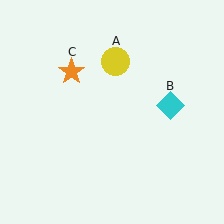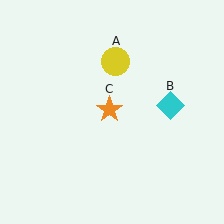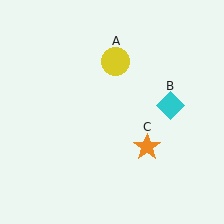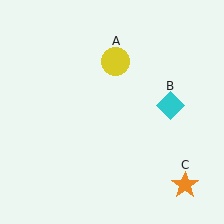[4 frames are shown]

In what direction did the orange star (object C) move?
The orange star (object C) moved down and to the right.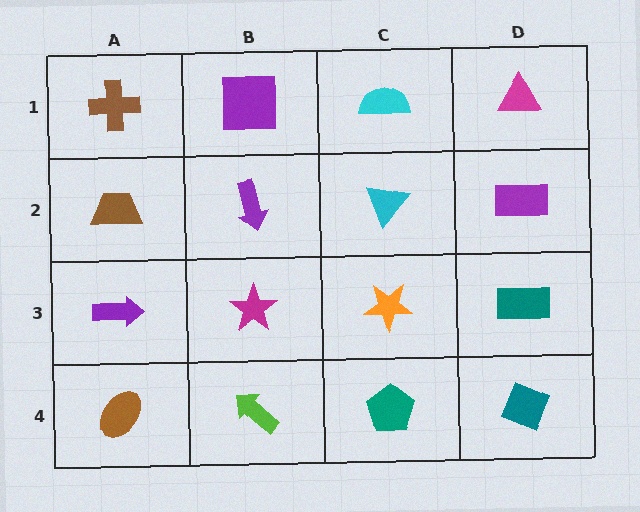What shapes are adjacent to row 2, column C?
A cyan semicircle (row 1, column C), an orange star (row 3, column C), a purple arrow (row 2, column B), a purple rectangle (row 2, column D).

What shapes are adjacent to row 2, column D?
A magenta triangle (row 1, column D), a teal rectangle (row 3, column D), a cyan triangle (row 2, column C).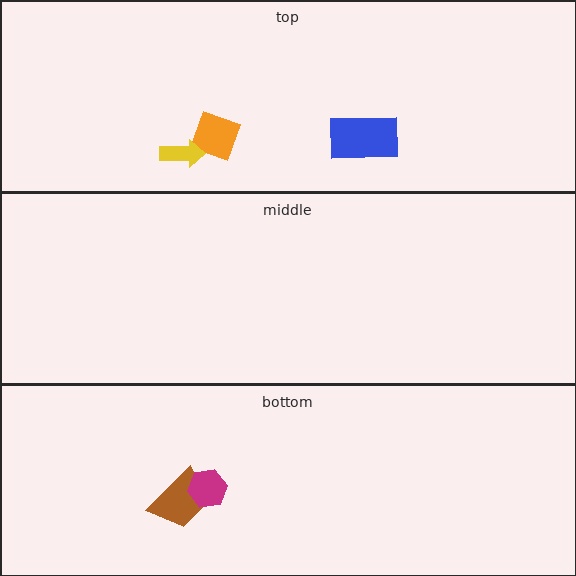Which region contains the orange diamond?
The top region.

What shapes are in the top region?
The orange diamond, the blue rectangle, the yellow arrow.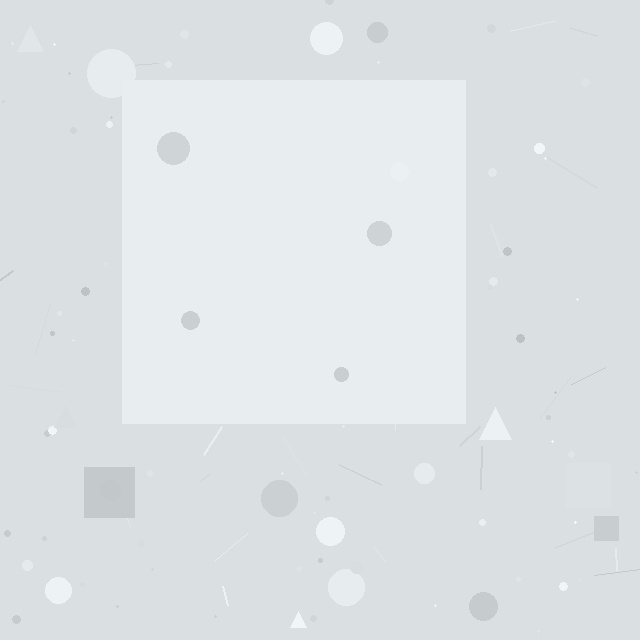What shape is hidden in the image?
A square is hidden in the image.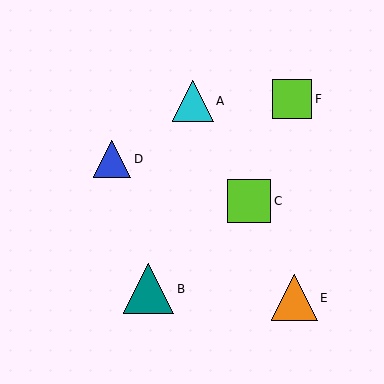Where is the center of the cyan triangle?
The center of the cyan triangle is at (193, 101).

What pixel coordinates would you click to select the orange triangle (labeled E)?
Click at (294, 298) to select the orange triangle E.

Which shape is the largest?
The teal triangle (labeled B) is the largest.